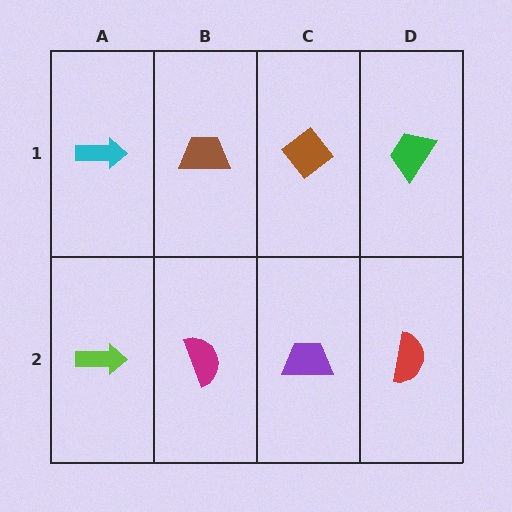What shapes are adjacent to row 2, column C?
A brown diamond (row 1, column C), a magenta semicircle (row 2, column B), a red semicircle (row 2, column D).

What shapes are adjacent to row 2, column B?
A brown trapezoid (row 1, column B), a lime arrow (row 2, column A), a purple trapezoid (row 2, column C).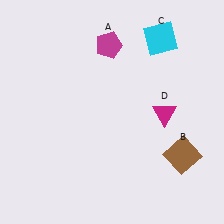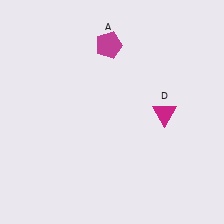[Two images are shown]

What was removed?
The brown square (B), the cyan square (C) were removed in Image 2.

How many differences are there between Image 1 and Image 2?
There are 2 differences between the two images.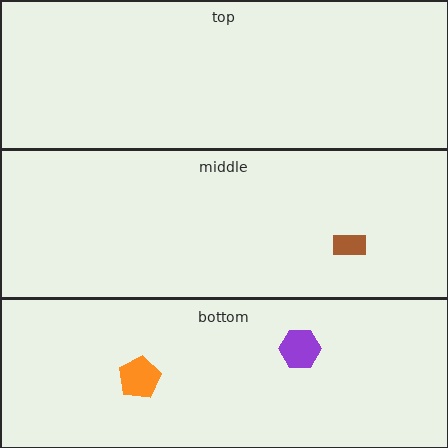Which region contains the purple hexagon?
The bottom region.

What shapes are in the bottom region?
The purple hexagon, the orange pentagon.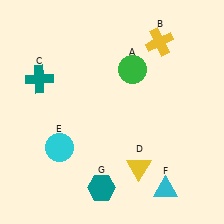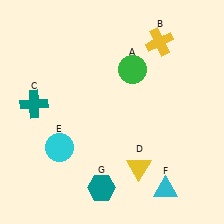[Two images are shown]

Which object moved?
The teal cross (C) moved down.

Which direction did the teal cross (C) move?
The teal cross (C) moved down.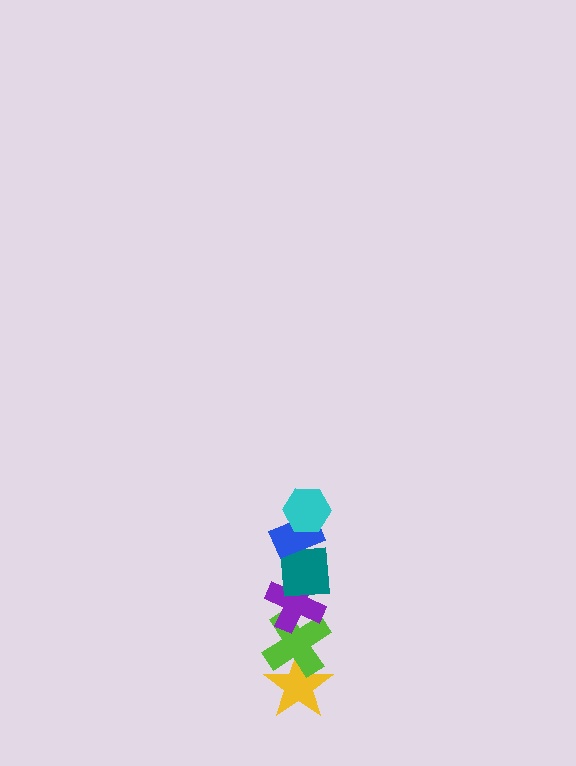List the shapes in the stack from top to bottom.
From top to bottom: the cyan hexagon, the blue rectangle, the teal square, the purple cross, the lime cross, the yellow star.